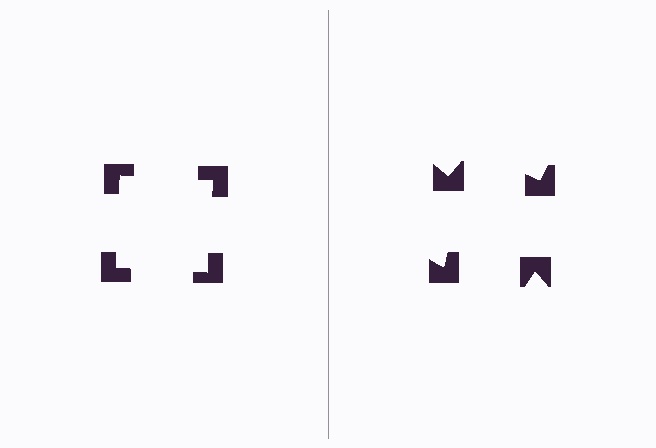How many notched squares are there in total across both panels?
8 — 4 on each side.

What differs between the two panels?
The notched squares are positioned identically on both sides; only the wedge orientations differ. On the left they align to a square; on the right they are misaligned.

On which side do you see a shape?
An illusory square appears on the left side. On the right side the wedge cuts are rotated, so no coherent shape forms.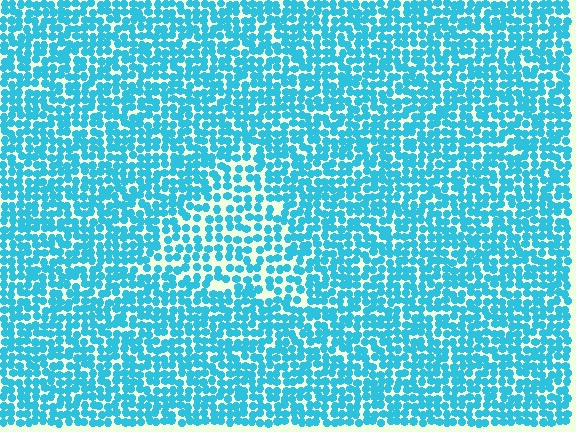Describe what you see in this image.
The image contains small cyan elements arranged at two different densities. A triangle-shaped region is visible where the elements are less densely packed than the surrounding area.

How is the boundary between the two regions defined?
The boundary is defined by a change in element density (approximately 1.6x ratio). All elements are the same color, size, and shape.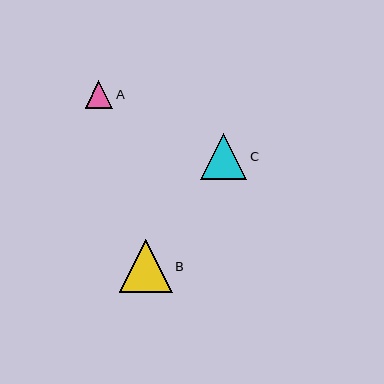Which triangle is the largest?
Triangle B is the largest with a size of approximately 53 pixels.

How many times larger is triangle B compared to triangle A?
Triangle B is approximately 1.9 times the size of triangle A.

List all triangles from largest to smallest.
From largest to smallest: B, C, A.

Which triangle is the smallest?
Triangle A is the smallest with a size of approximately 27 pixels.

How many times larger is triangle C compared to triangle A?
Triangle C is approximately 1.7 times the size of triangle A.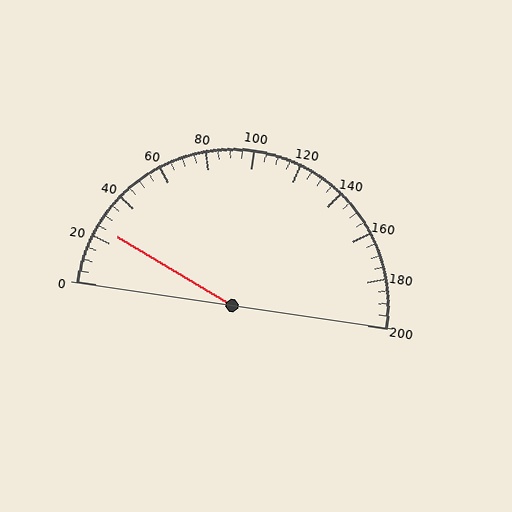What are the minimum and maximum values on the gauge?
The gauge ranges from 0 to 200.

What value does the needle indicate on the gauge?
The needle indicates approximately 25.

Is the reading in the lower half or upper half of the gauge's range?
The reading is in the lower half of the range (0 to 200).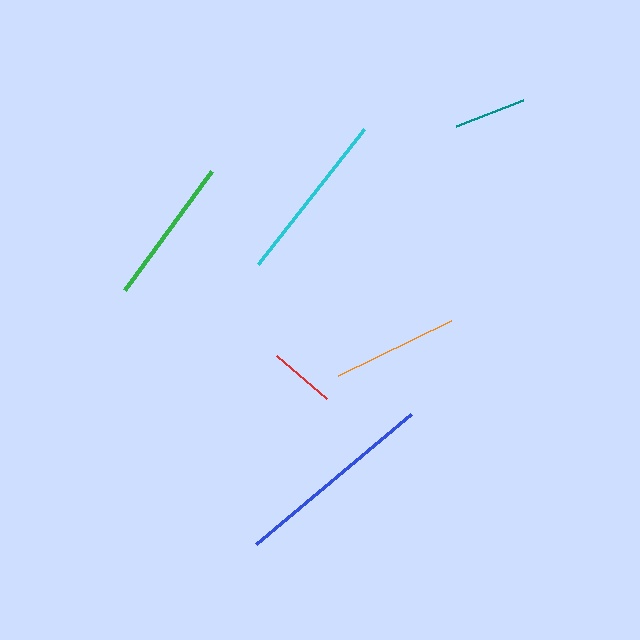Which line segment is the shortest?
The red line is the shortest at approximately 66 pixels.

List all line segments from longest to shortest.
From longest to shortest: blue, cyan, green, orange, teal, red.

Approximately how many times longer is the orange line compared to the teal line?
The orange line is approximately 1.7 times the length of the teal line.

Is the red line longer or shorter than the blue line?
The blue line is longer than the red line.